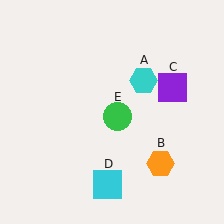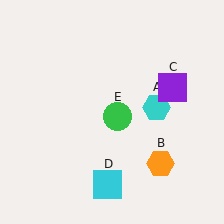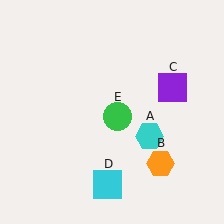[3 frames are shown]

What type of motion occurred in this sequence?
The cyan hexagon (object A) rotated clockwise around the center of the scene.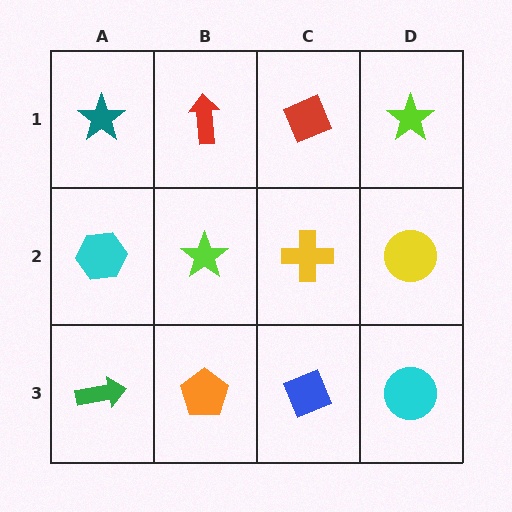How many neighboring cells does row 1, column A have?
2.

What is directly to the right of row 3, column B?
A blue diamond.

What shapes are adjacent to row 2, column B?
A red arrow (row 1, column B), an orange pentagon (row 3, column B), a cyan hexagon (row 2, column A), a yellow cross (row 2, column C).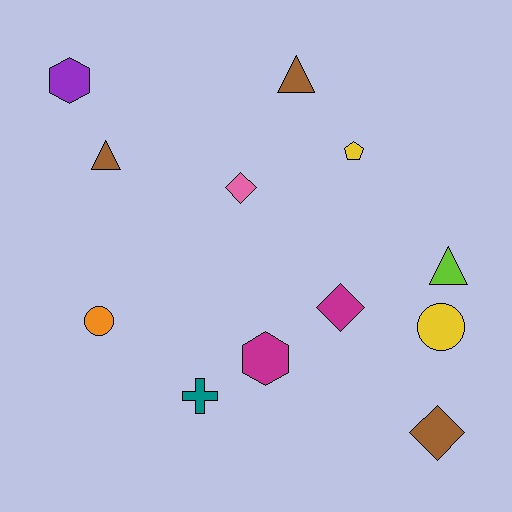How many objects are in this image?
There are 12 objects.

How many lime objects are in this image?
There is 1 lime object.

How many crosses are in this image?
There is 1 cross.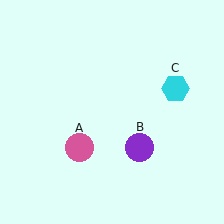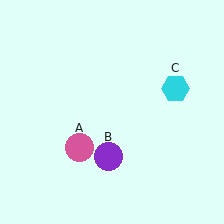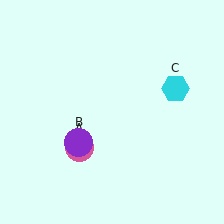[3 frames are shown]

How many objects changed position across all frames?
1 object changed position: purple circle (object B).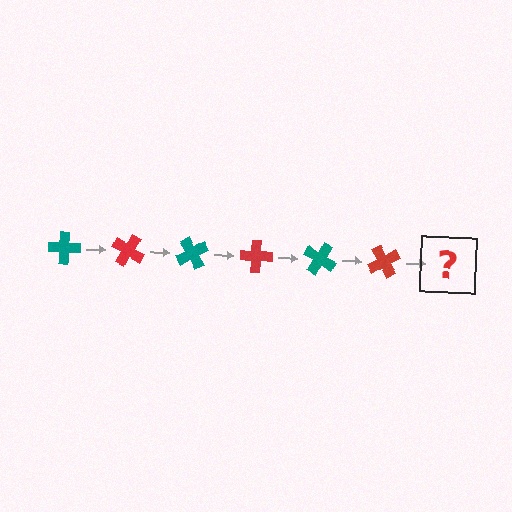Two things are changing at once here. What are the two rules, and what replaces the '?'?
The two rules are that it rotates 30 degrees each step and the color cycles through teal and red. The '?' should be a teal cross, rotated 180 degrees from the start.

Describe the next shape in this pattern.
It should be a teal cross, rotated 180 degrees from the start.